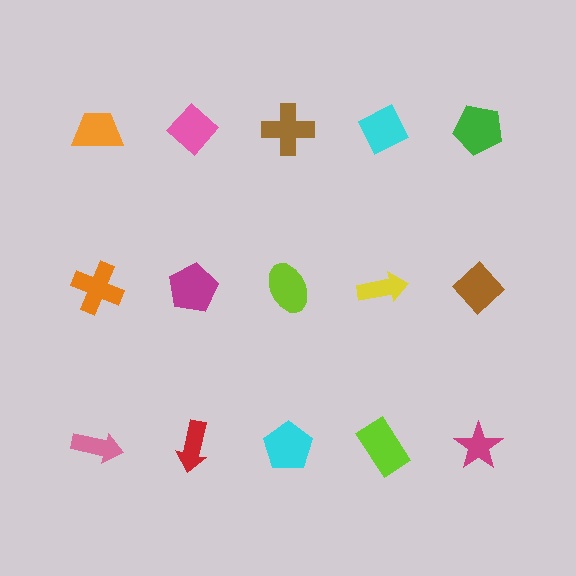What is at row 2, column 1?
An orange cross.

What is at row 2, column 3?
A lime ellipse.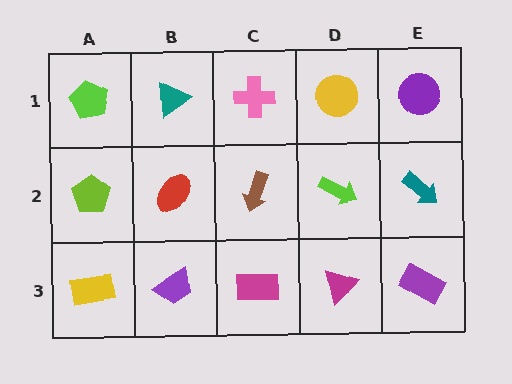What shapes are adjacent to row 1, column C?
A brown arrow (row 2, column C), a teal triangle (row 1, column B), a yellow circle (row 1, column D).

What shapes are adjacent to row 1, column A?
A lime pentagon (row 2, column A), a teal triangle (row 1, column B).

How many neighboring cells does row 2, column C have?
4.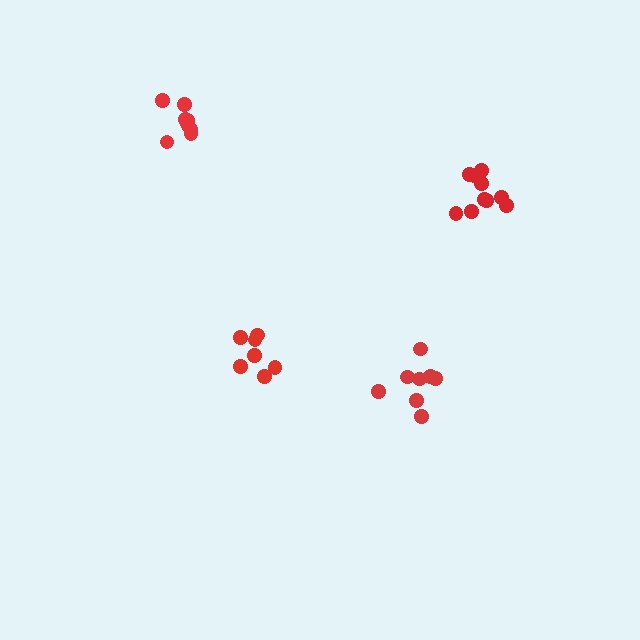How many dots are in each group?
Group 1: 8 dots, Group 2: 9 dots, Group 3: 7 dots, Group 4: 10 dots (34 total).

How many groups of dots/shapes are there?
There are 4 groups.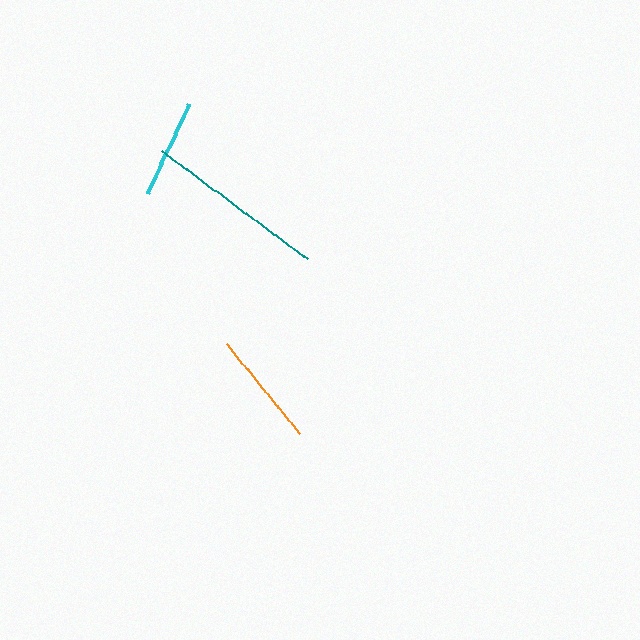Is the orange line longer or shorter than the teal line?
The teal line is longer than the orange line.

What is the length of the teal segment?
The teal segment is approximately 182 pixels long.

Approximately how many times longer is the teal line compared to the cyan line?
The teal line is approximately 1.8 times the length of the cyan line.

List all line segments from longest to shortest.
From longest to shortest: teal, orange, cyan.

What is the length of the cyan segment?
The cyan segment is approximately 99 pixels long.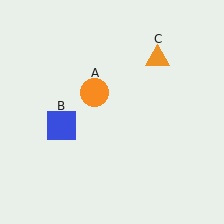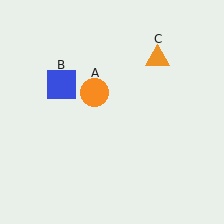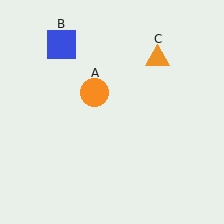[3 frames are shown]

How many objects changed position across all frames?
1 object changed position: blue square (object B).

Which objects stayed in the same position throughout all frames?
Orange circle (object A) and orange triangle (object C) remained stationary.